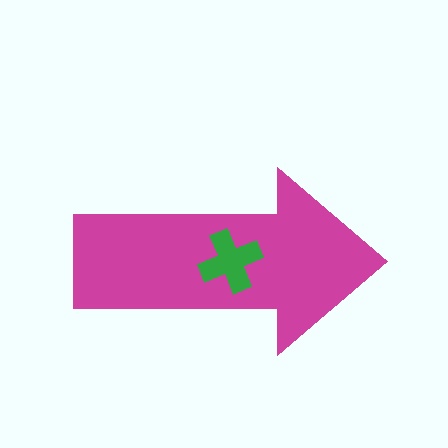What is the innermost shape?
The green cross.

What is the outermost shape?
The magenta arrow.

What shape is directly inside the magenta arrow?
The green cross.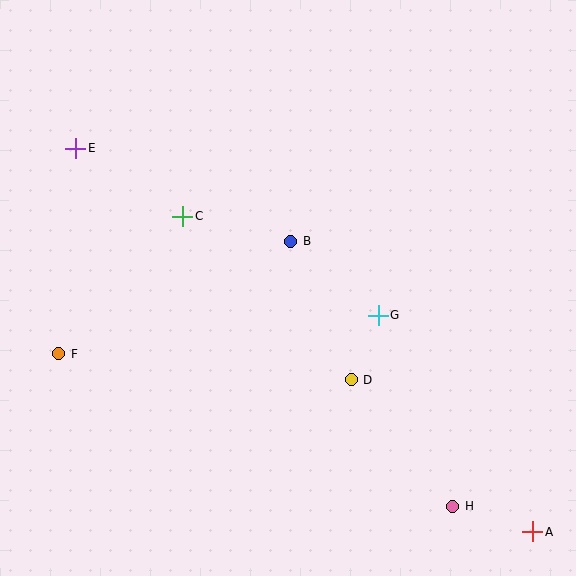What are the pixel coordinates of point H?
Point H is at (453, 506).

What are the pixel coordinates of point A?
Point A is at (533, 532).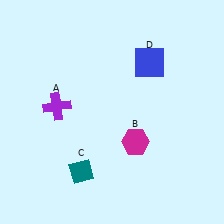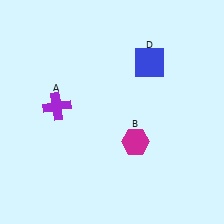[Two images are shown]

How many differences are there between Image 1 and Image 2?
There is 1 difference between the two images.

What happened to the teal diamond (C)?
The teal diamond (C) was removed in Image 2. It was in the bottom-left area of Image 1.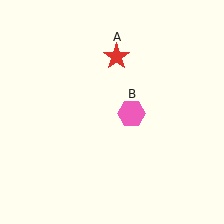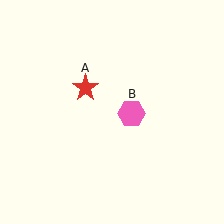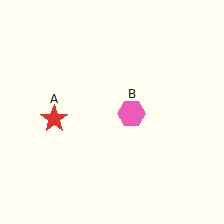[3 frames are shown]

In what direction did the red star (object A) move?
The red star (object A) moved down and to the left.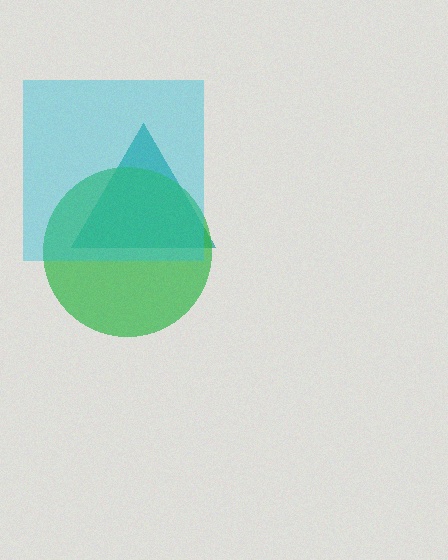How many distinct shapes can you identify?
There are 3 distinct shapes: a teal triangle, a green circle, a cyan square.